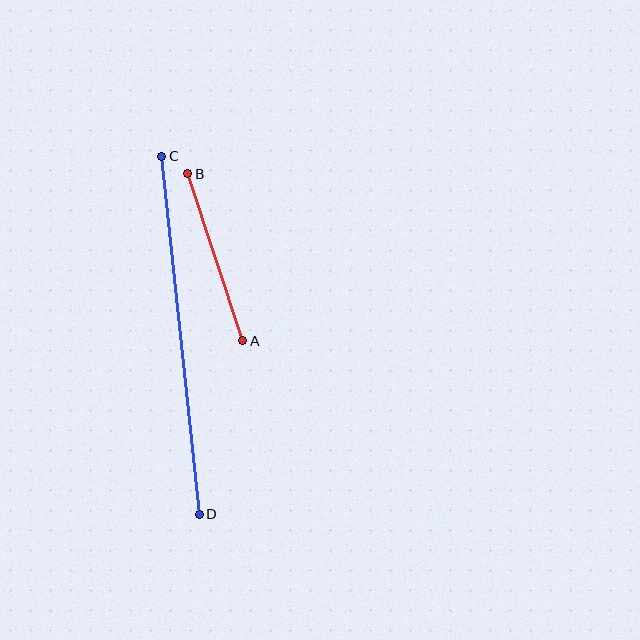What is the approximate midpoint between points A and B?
The midpoint is at approximately (215, 257) pixels.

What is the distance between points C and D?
The distance is approximately 360 pixels.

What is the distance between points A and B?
The distance is approximately 176 pixels.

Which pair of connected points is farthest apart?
Points C and D are farthest apart.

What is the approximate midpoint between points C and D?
The midpoint is at approximately (180, 335) pixels.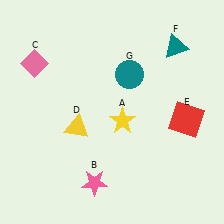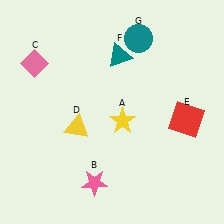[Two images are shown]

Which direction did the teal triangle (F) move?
The teal triangle (F) moved left.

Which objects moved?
The objects that moved are: the teal triangle (F), the teal circle (G).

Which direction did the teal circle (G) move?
The teal circle (G) moved up.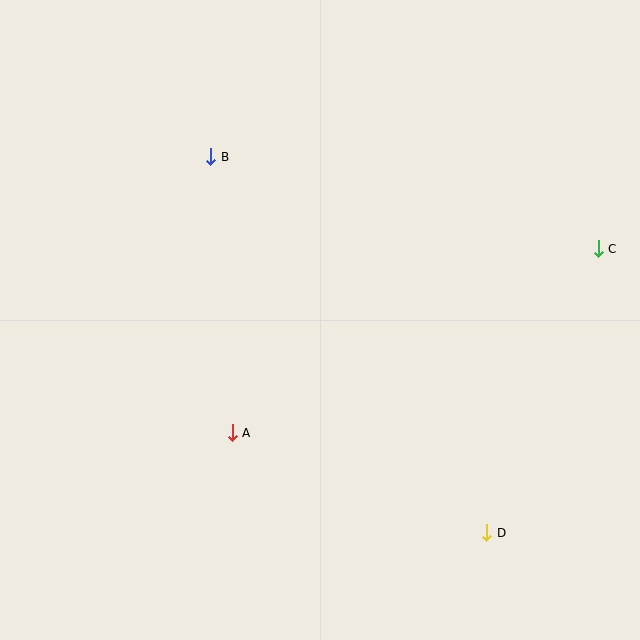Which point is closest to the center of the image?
Point A at (232, 433) is closest to the center.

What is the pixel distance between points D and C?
The distance between D and C is 305 pixels.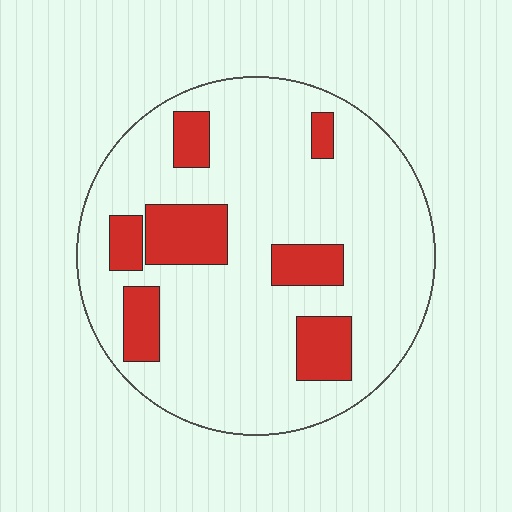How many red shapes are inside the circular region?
7.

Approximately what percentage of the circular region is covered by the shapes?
Approximately 20%.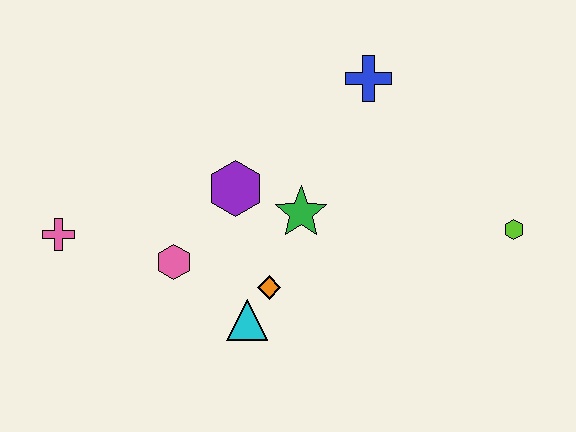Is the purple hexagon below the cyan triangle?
No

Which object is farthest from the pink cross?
The lime hexagon is farthest from the pink cross.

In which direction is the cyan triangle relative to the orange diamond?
The cyan triangle is below the orange diamond.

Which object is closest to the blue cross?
The green star is closest to the blue cross.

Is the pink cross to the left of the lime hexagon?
Yes